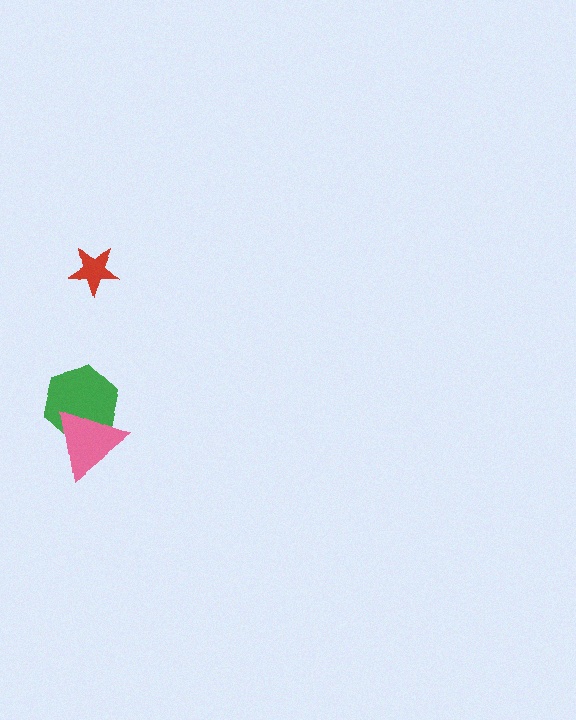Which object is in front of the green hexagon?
The pink triangle is in front of the green hexagon.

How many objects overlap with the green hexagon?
1 object overlaps with the green hexagon.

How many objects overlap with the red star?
0 objects overlap with the red star.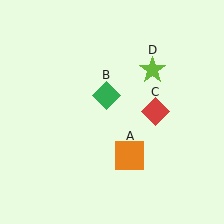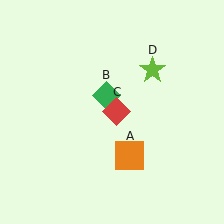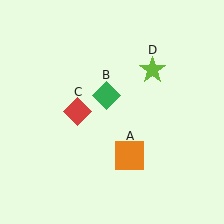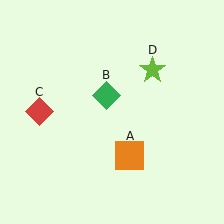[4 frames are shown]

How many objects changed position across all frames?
1 object changed position: red diamond (object C).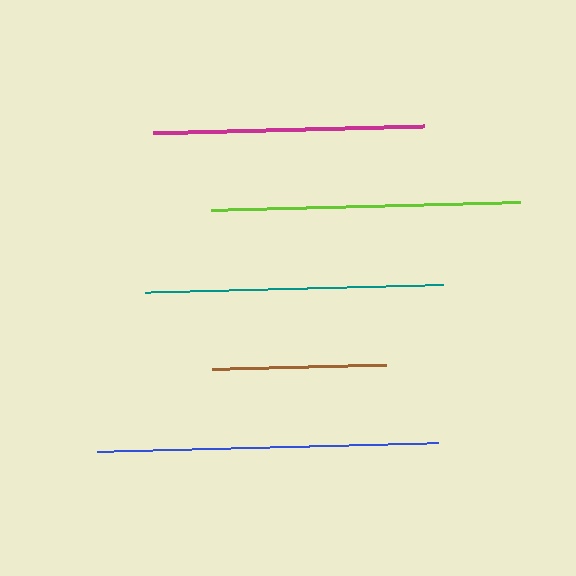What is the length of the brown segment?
The brown segment is approximately 175 pixels long.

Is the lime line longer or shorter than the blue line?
The blue line is longer than the lime line.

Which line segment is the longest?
The blue line is the longest at approximately 341 pixels.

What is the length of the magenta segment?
The magenta segment is approximately 271 pixels long.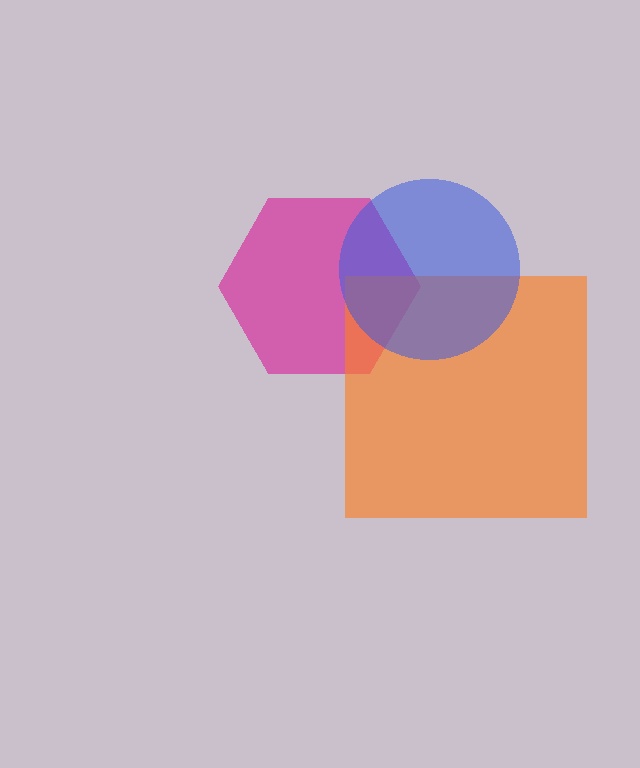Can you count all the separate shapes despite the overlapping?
Yes, there are 3 separate shapes.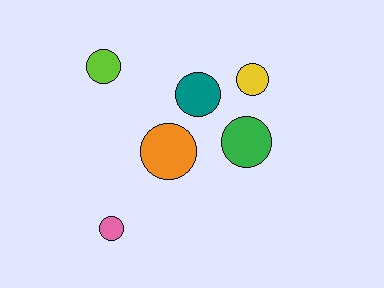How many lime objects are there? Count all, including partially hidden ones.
There is 1 lime object.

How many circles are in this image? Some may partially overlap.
There are 6 circles.